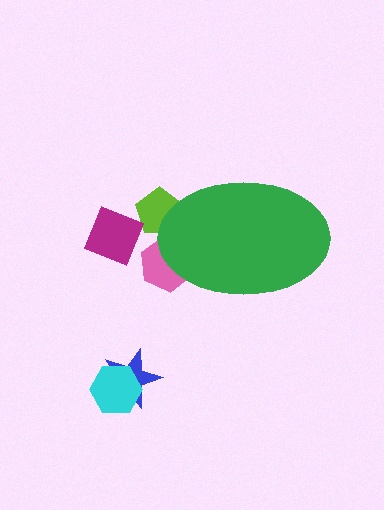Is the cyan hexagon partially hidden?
No, the cyan hexagon is fully visible.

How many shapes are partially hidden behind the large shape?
2 shapes are partially hidden.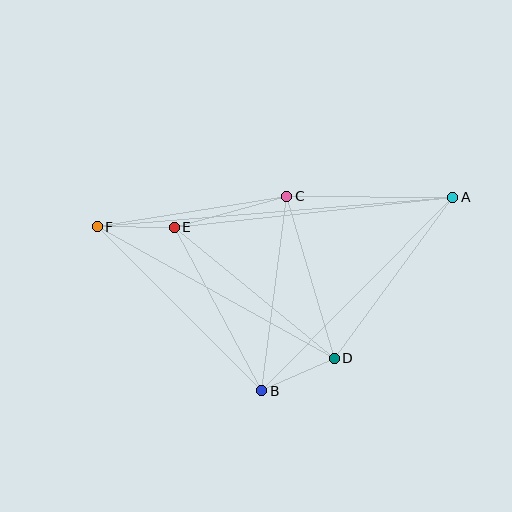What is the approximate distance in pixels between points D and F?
The distance between D and F is approximately 271 pixels.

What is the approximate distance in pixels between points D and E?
The distance between D and E is approximately 207 pixels.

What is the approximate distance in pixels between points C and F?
The distance between C and F is approximately 192 pixels.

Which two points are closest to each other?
Points E and F are closest to each other.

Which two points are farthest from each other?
Points A and F are farthest from each other.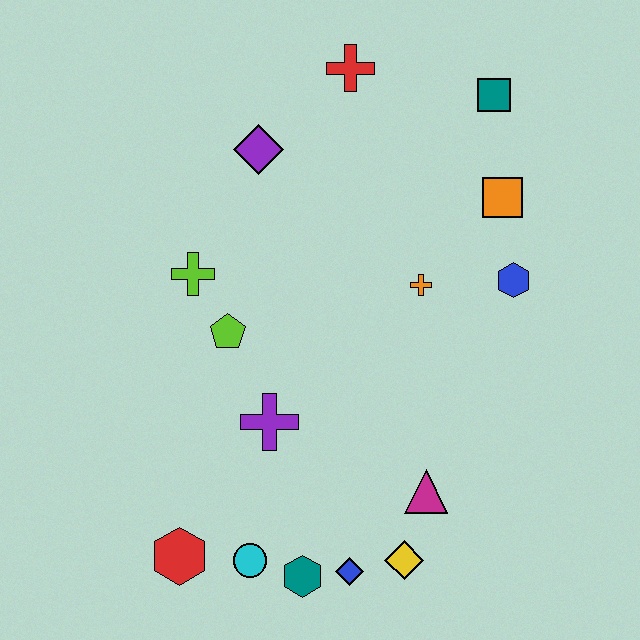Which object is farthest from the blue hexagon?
The red hexagon is farthest from the blue hexagon.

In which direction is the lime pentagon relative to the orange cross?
The lime pentagon is to the left of the orange cross.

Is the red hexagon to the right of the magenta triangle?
No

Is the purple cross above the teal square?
No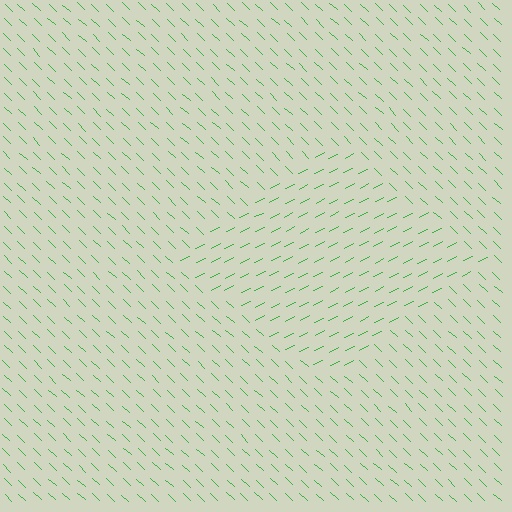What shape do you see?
I see a diamond.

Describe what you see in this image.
The image is filled with small green line segments. A diamond region in the image has lines oriented differently from the surrounding lines, creating a visible texture boundary.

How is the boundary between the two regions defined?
The boundary is defined purely by a change in line orientation (approximately 70 degrees difference). All lines are the same color and thickness.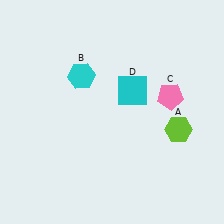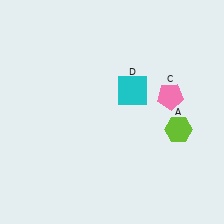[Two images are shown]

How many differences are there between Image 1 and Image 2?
There is 1 difference between the two images.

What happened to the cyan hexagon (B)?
The cyan hexagon (B) was removed in Image 2. It was in the top-left area of Image 1.